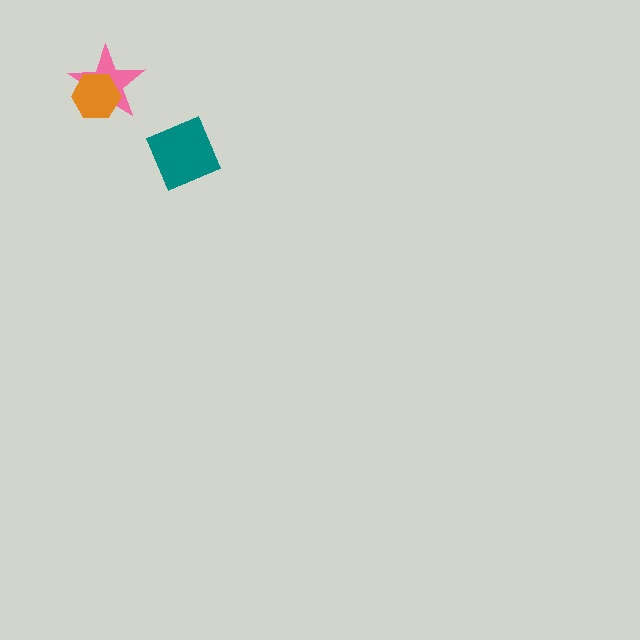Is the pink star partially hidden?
Yes, it is partially covered by another shape.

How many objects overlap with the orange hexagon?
1 object overlaps with the orange hexagon.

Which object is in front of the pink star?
The orange hexagon is in front of the pink star.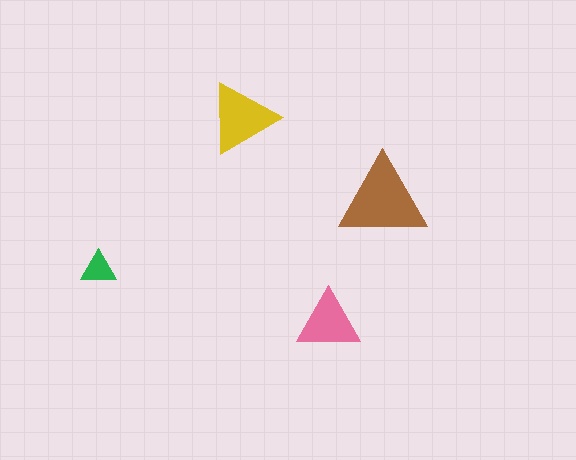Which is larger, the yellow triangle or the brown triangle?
The brown one.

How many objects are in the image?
There are 4 objects in the image.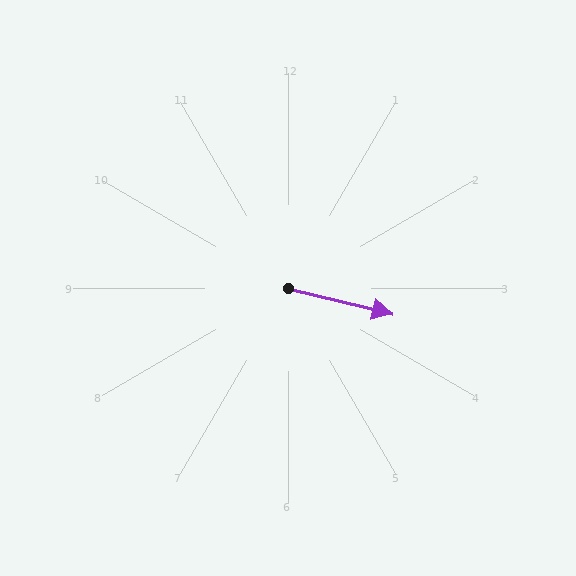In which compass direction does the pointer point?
East.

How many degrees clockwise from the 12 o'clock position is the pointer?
Approximately 104 degrees.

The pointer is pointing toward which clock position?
Roughly 3 o'clock.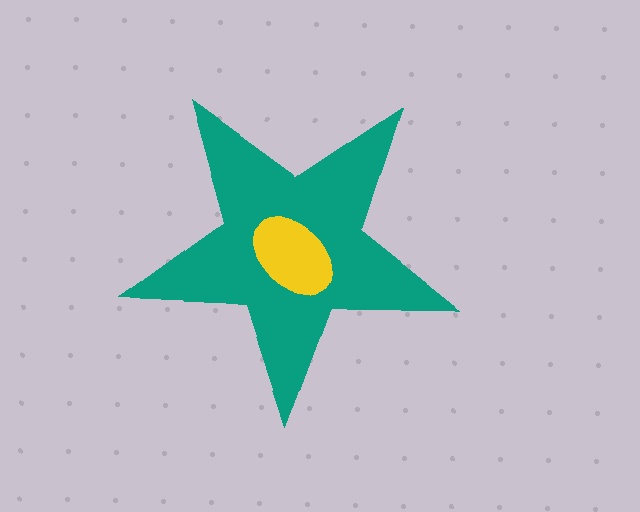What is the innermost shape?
The yellow ellipse.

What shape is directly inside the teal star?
The yellow ellipse.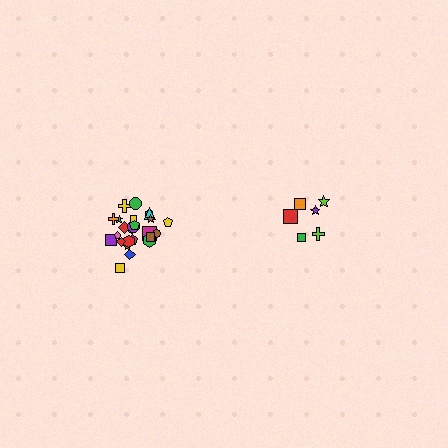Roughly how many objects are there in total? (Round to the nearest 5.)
Roughly 30 objects in total.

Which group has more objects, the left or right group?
The left group.